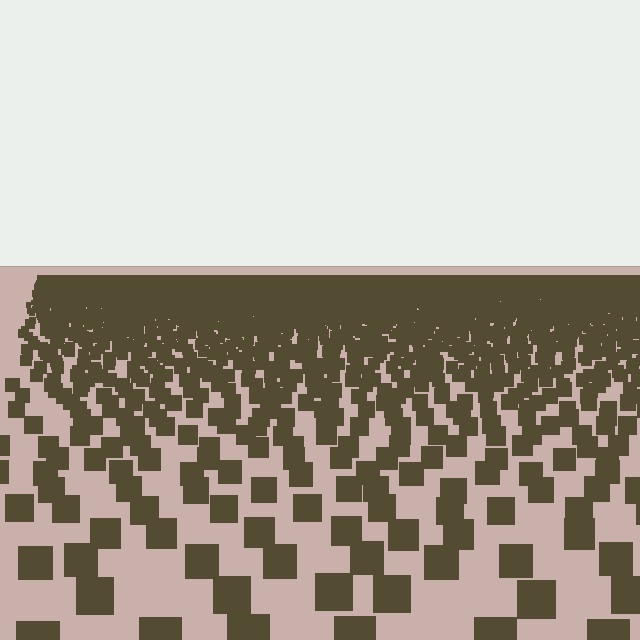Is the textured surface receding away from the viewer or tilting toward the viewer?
The surface is receding away from the viewer. Texture elements get smaller and denser toward the top.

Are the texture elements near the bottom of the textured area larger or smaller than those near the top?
Larger. Near the bottom, elements are closer to the viewer and appear at a bigger on-screen size.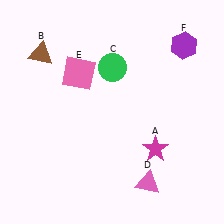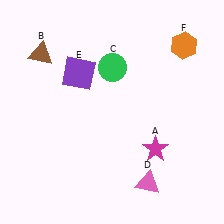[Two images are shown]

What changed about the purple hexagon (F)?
In Image 1, F is purple. In Image 2, it changed to orange.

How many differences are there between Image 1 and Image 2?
There are 2 differences between the two images.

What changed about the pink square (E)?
In Image 1, E is pink. In Image 2, it changed to purple.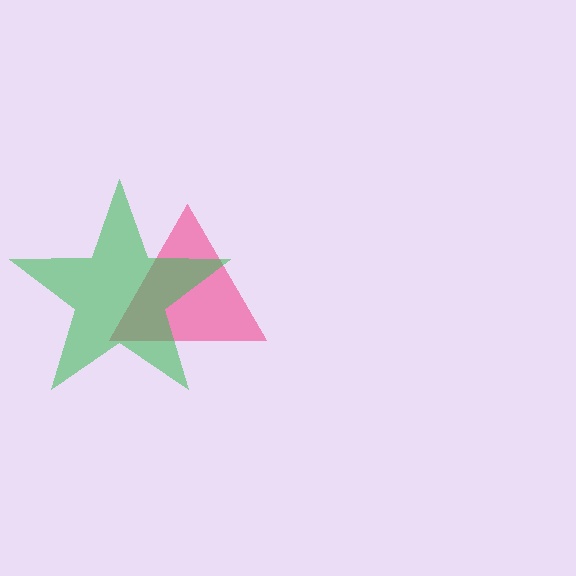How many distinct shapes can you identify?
There are 2 distinct shapes: a pink triangle, a green star.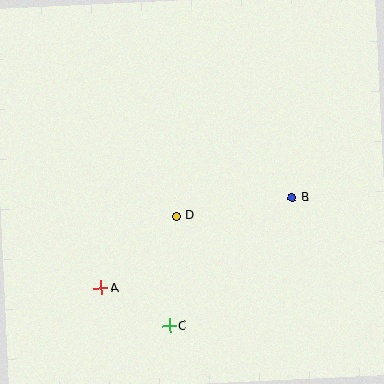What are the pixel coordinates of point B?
Point B is at (292, 198).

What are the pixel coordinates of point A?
Point A is at (101, 288).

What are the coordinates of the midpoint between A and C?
The midpoint between A and C is at (135, 307).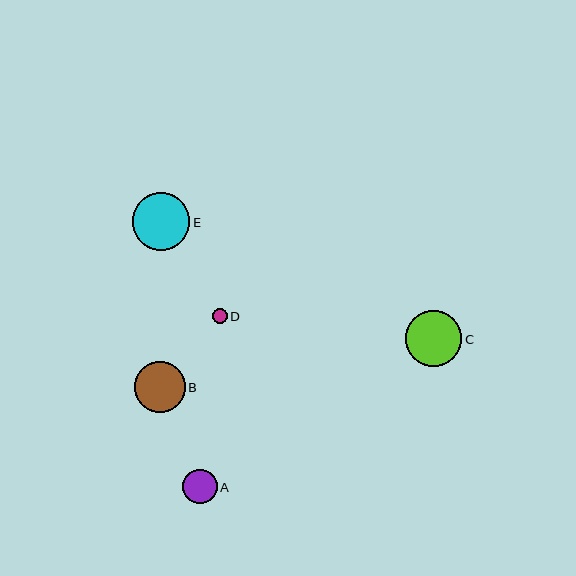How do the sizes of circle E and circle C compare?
Circle E and circle C are approximately the same size.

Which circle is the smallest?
Circle D is the smallest with a size of approximately 15 pixels.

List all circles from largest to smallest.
From largest to smallest: E, C, B, A, D.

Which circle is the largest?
Circle E is the largest with a size of approximately 58 pixels.